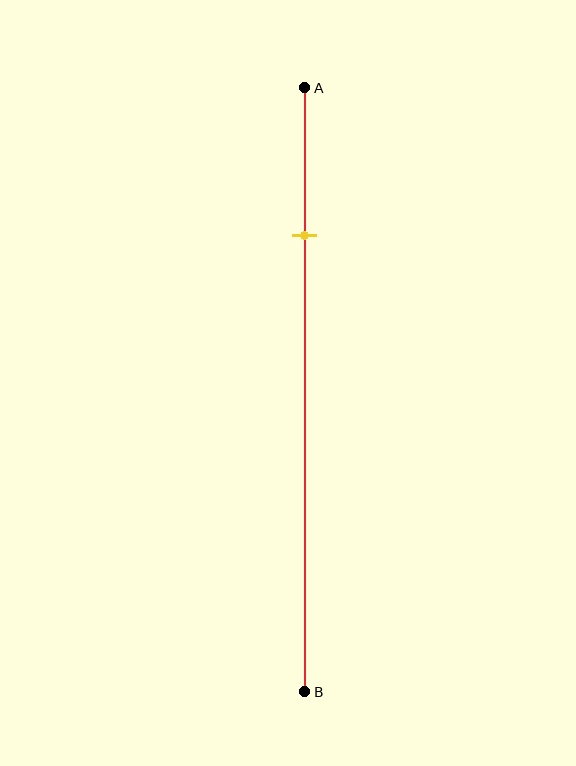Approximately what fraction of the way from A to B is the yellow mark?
The yellow mark is approximately 25% of the way from A to B.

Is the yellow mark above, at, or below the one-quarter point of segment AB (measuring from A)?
The yellow mark is approximately at the one-quarter point of segment AB.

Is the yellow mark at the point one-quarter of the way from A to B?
Yes, the mark is approximately at the one-quarter point.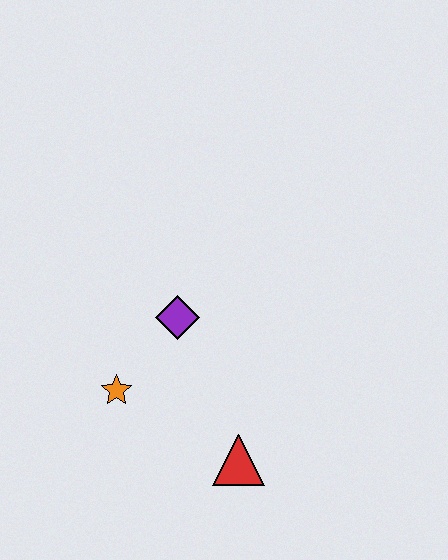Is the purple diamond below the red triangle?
No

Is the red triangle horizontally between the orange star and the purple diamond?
No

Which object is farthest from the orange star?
The red triangle is farthest from the orange star.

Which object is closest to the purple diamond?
The orange star is closest to the purple diamond.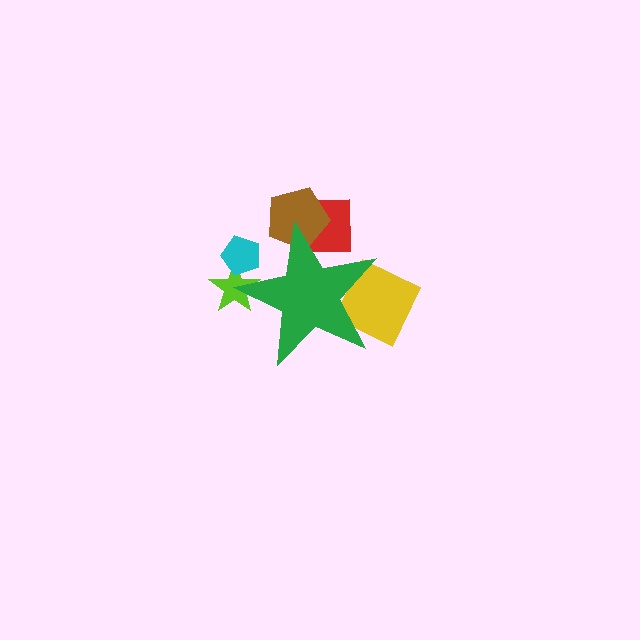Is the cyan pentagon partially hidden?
Yes, the cyan pentagon is partially hidden behind the green star.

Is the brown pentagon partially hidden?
Yes, the brown pentagon is partially hidden behind the green star.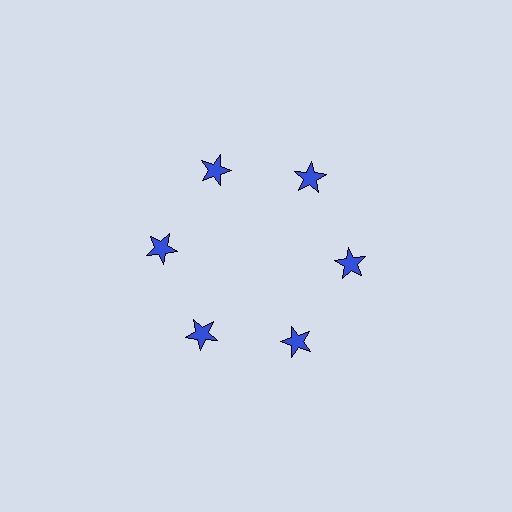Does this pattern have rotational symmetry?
Yes, this pattern has 6-fold rotational symmetry. It looks the same after rotating 60 degrees around the center.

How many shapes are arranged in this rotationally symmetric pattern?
There are 6 shapes, arranged in 6 groups of 1.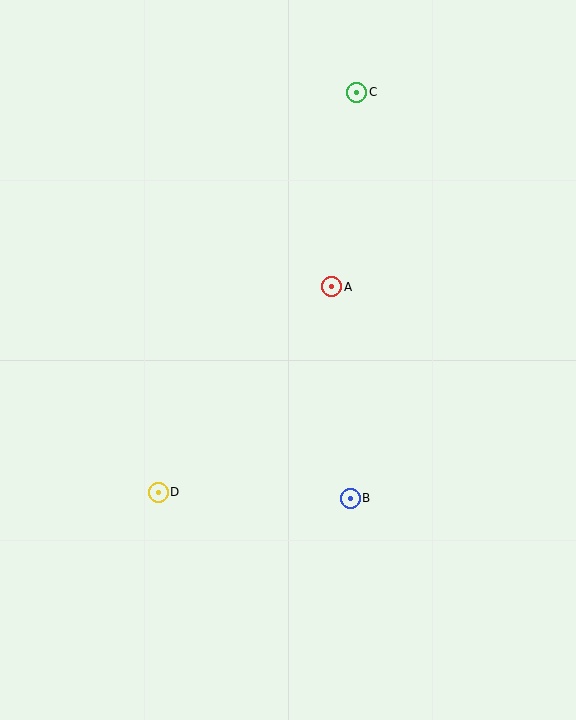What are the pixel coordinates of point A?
Point A is at (332, 287).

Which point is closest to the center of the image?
Point A at (332, 287) is closest to the center.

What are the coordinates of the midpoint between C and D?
The midpoint between C and D is at (257, 292).